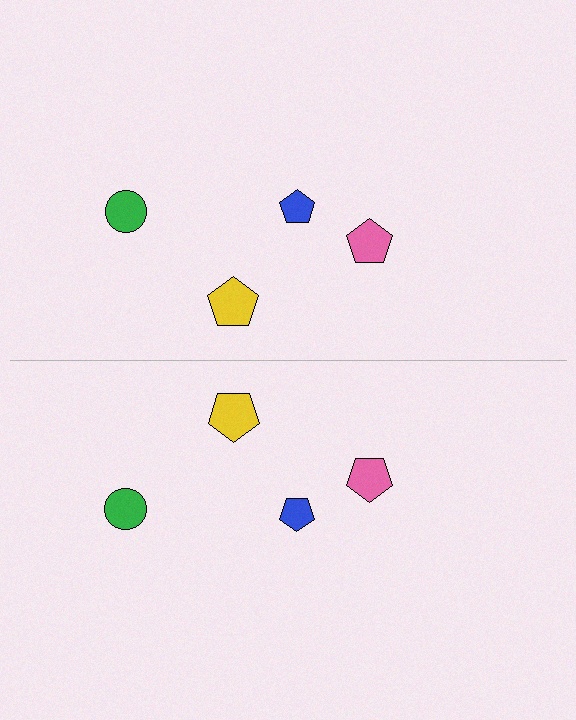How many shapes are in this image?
There are 8 shapes in this image.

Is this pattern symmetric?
Yes, this pattern has bilateral (reflection) symmetry.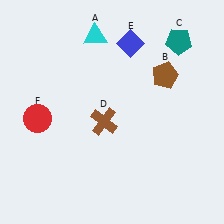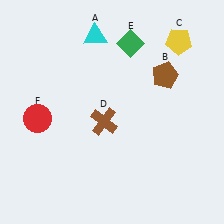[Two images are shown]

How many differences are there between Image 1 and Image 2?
There are 2 differences between the two images.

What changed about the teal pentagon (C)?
In Image 1, C is teal. In Image 2, it changed to yellow.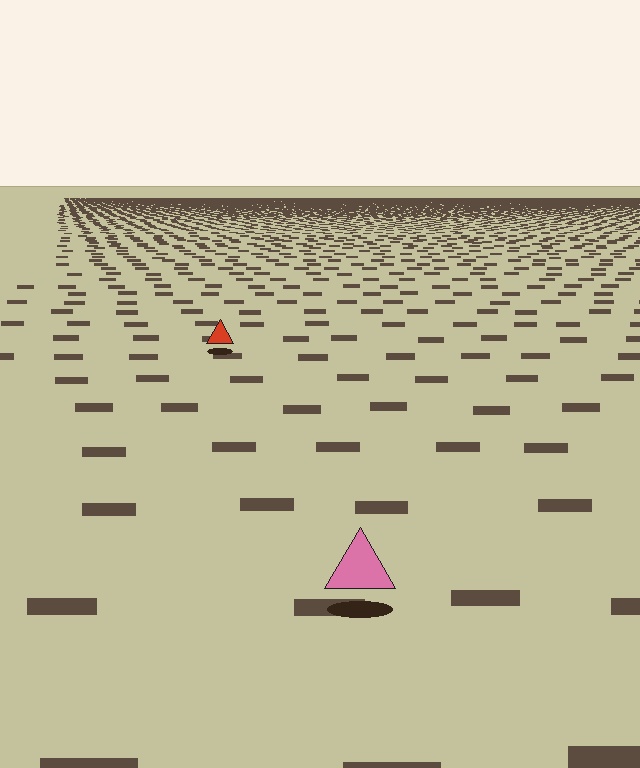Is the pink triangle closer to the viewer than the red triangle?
Yes. The pink triangle is closer — you can tell from the texture gradient: the ground texture is coarser near it.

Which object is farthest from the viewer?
The red triangle is farthest from the viewer. It appears smaller and the ground texture around it is denser.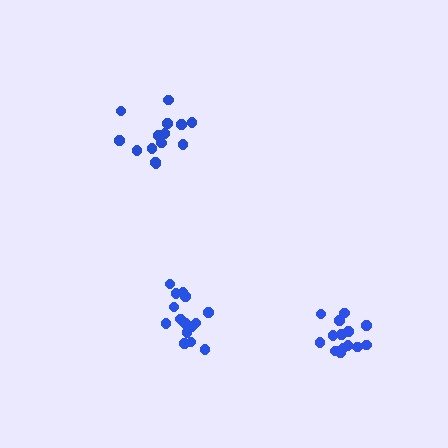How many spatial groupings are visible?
There are 3 spatial groupings.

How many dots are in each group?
Group 1: 14 dots, Group 2: 14 dots, Group 3: 16 dots (44 total).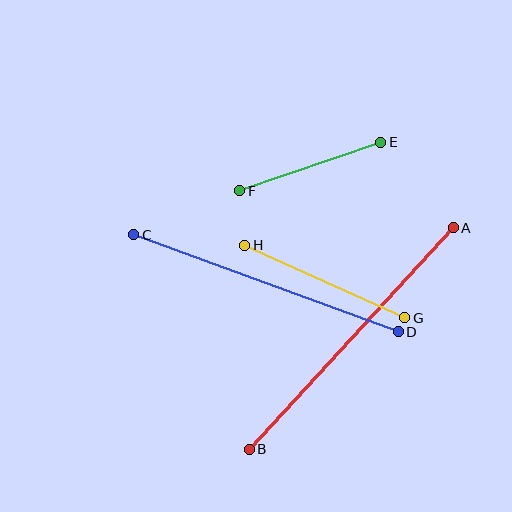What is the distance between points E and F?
The distance is approximately 149 pixels.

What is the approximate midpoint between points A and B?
The midpoint is at approximately (351, 339) pixels.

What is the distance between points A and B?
The distance is approximately 301 pixels.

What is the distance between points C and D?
The distance is approximately 282 pixels.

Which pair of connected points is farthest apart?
Points A and B are farthest apart.